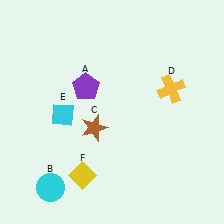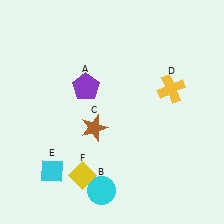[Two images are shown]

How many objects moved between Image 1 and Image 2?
2 objects moved between the two images.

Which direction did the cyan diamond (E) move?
The cyan diamond (E) moved down.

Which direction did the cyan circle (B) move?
The cyan circle (B) moved right.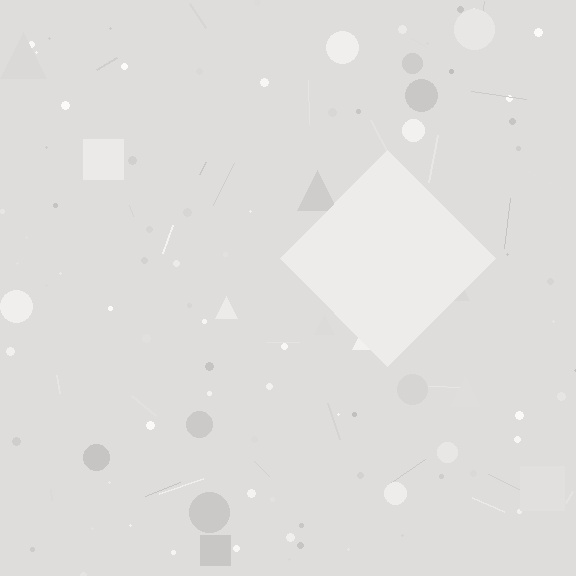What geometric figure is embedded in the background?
A diamond is embedded in the background.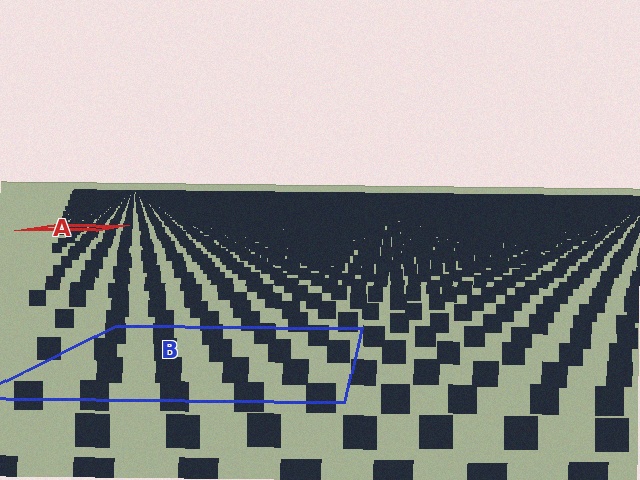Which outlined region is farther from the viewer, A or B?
Region A is farther from the viewer — the texture elements inside it appear smaller and more densely packed.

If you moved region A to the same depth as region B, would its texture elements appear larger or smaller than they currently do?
They would appear larger. At a closer depth, the same texture elements are projected at a bigger on-screen size.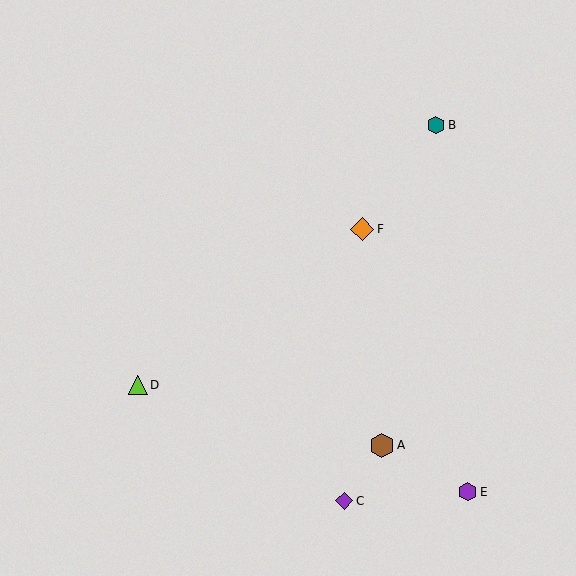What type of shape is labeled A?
Shape A is a brown hexagon.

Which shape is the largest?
The brown hexagon (labeled A) is the largest.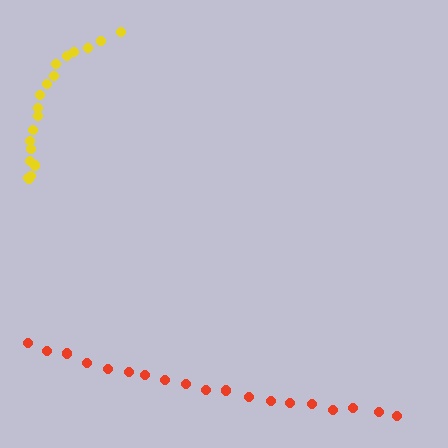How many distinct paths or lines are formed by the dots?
There are 2 distinct paths.